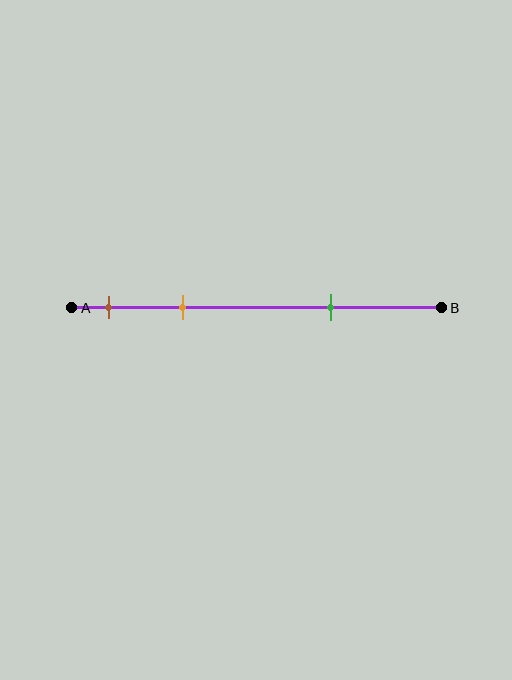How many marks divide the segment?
There are 3 marks dividing the segment.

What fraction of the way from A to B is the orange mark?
The orange mark is approximately 30% (0.3) of the way from A to B.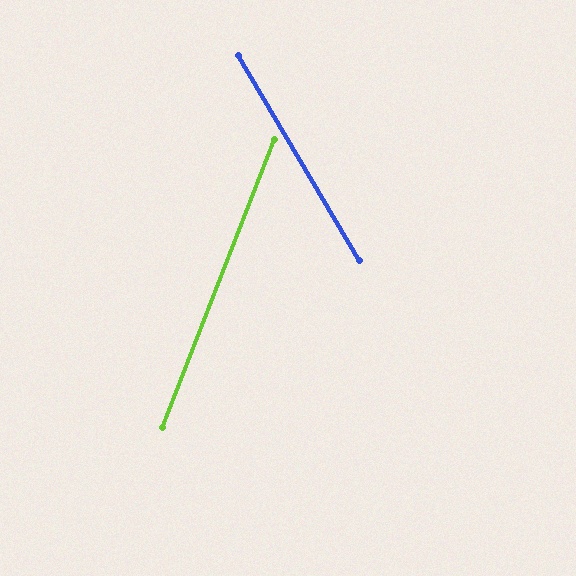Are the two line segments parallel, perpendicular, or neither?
Neither parallel nor perpendicular — they differ by about 52°.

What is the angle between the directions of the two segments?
Approximately 52 degrees.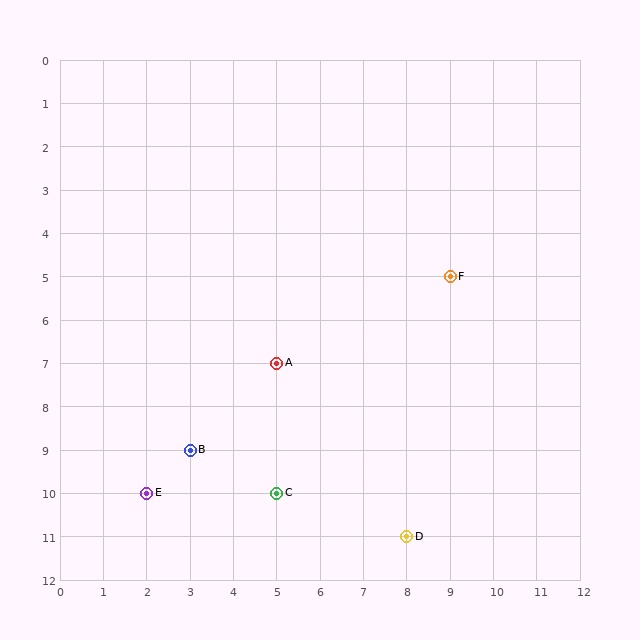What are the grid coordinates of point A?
Point A is at grid coordinates (5, 7).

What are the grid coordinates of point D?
Point D is at grid coordinates (8, 11).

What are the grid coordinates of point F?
Point F is at grid coordinates (9, 5).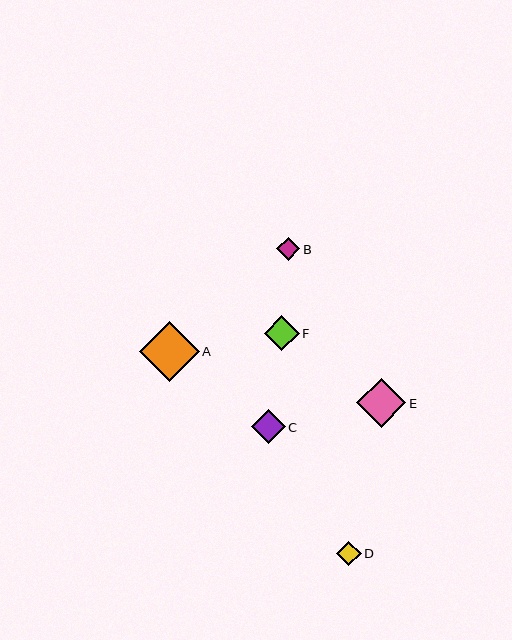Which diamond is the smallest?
Diamond B is the smallest with a size of approximately 23 pixels.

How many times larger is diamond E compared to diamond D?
Diamond E is approximately 2.1 times the size of diamond D.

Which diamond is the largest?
Diamond A is the largest with a size of approximately 60 pixels.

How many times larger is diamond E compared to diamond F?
Diamond E is approximately 1.4 times the size of diamond F.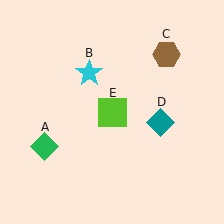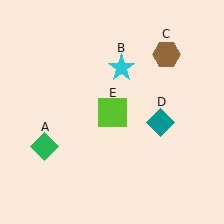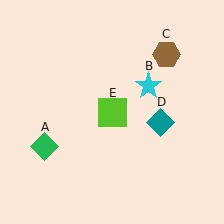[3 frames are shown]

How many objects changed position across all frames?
1 object changed position: cyan star (object B).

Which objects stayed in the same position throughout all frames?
Green diamond (object A) and brown hexagon (object C) and teal diamond (object D) and lime square (object E) remained stationary.